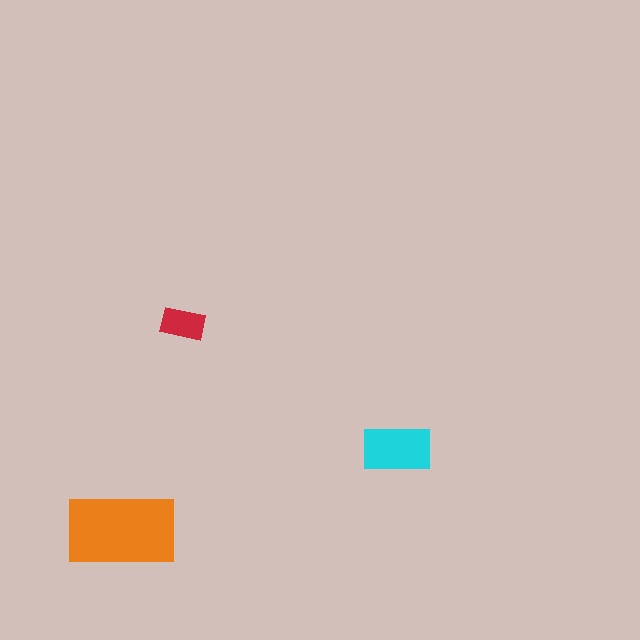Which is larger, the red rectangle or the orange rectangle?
The orange one.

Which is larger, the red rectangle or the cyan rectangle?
The cyan one.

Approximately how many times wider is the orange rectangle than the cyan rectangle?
About 1.5 times wider.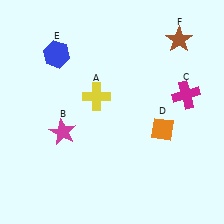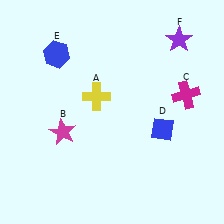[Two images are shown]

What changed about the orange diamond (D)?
In Image 1, D is orange. In Image 2, it changed to blue.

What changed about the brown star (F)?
In Image 1, F is brown. In Image 2, it changed to purple.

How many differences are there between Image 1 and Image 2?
There are 2 differences between the two images.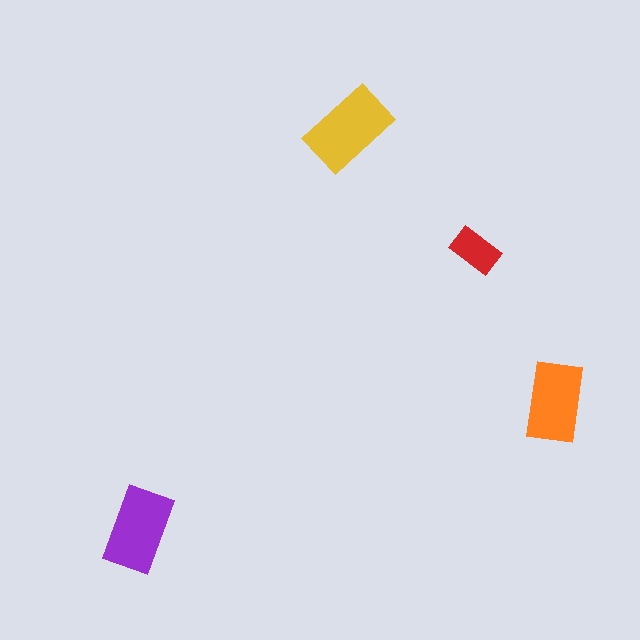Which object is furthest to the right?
The orange rectangle is rightmost.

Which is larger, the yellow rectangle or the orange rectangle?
The yellow one.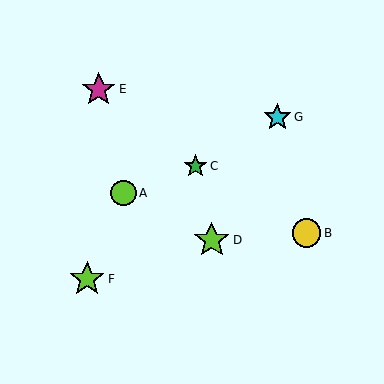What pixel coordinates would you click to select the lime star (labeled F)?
Click at (87, 279) to select the lime star F.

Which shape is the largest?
The lime star (labeled D) is the largest.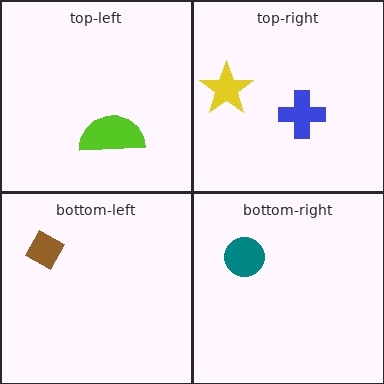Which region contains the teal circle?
The bottom-right region.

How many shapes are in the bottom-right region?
1.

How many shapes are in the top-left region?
1.